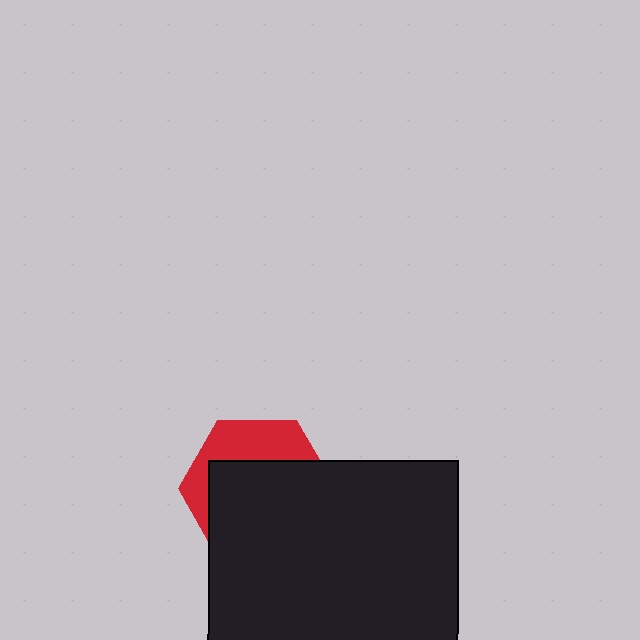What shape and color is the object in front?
The object in front is a black square.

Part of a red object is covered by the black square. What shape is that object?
It is a hexagon.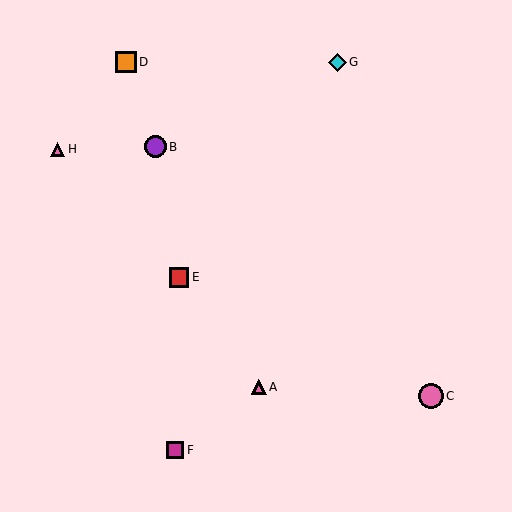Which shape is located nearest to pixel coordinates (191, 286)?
The red square (labeled E) at (179, 277) is nearest to that location.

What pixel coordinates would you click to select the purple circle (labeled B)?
Click at (155, 147) to select the purple circle B.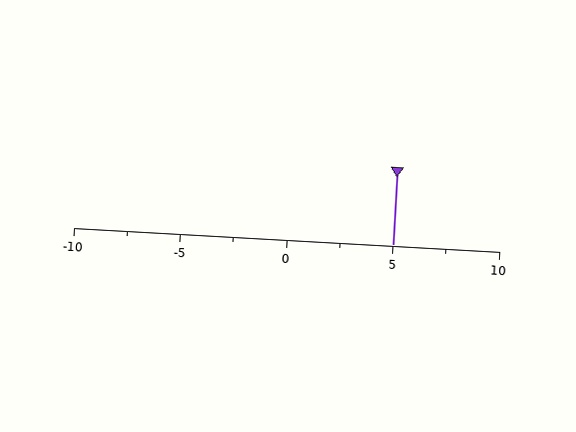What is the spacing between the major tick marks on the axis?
The major ticks are spaced 5 apart.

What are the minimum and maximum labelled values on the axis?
The axis runs from -10 to 10.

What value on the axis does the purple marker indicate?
The marker indicates approximately 5.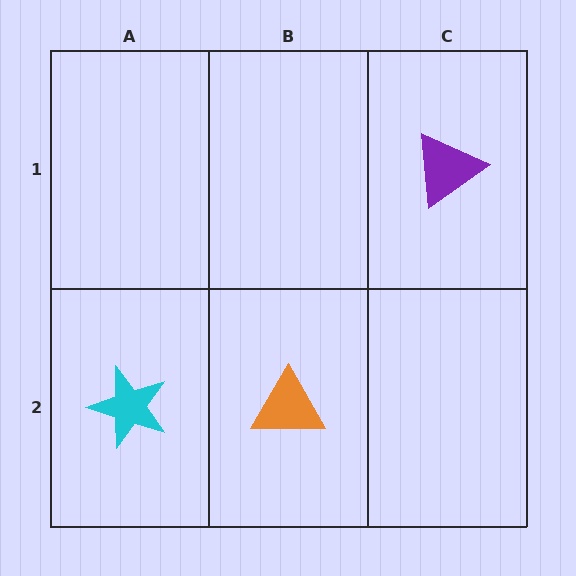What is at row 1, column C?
A purple triangle.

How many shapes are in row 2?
2 shapes.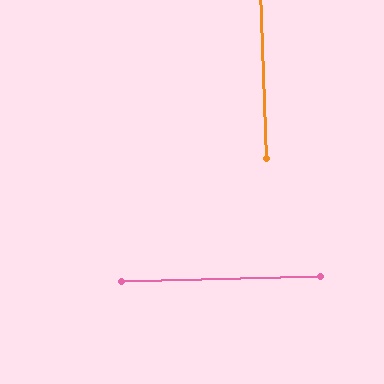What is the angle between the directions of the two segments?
Approximately 90 degrees.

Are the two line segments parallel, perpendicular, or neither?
Perpendicular — they meet at approximately 90°.